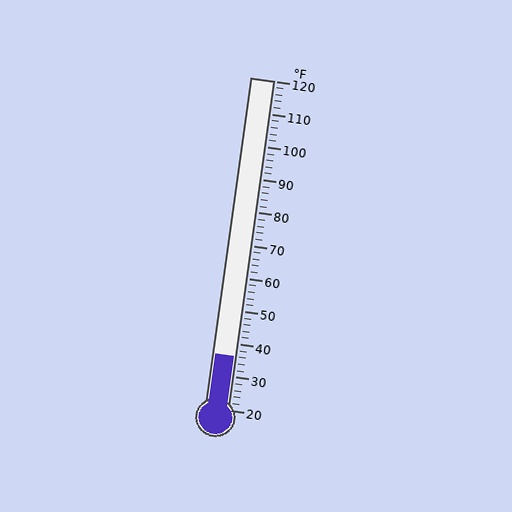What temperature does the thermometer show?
The thermometer shows approximately 36°F.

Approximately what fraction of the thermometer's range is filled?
The thermometer is filled to approximately 15% of its range.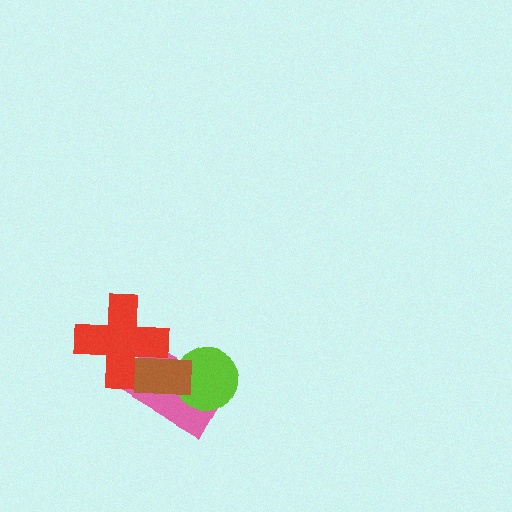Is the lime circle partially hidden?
Yes, it is partially covered by another shape.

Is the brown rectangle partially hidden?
Yes, it is partially covered by another shape.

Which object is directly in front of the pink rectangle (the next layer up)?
The lime circle is directly in front of the pink rectangle.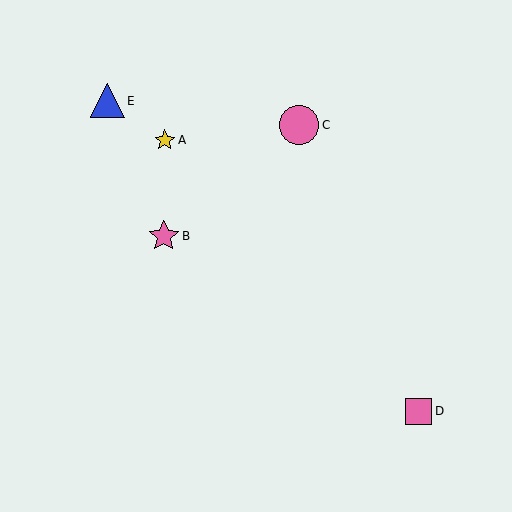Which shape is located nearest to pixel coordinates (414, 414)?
The pink square (labeled D) at (419, 411) is nearest to that location.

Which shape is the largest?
The pink circle (labeled C) is the largest.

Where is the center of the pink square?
The center of the pink square is at (419, 411).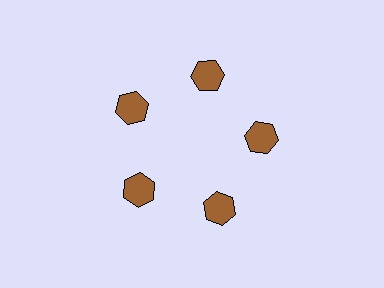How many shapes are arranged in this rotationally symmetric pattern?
There are 5 shapes, arranged in 5 groups of 1.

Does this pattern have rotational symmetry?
Yes, this pattern has 5-fold rotational symmetry. It looks the same after rotating 72 degrees around the center.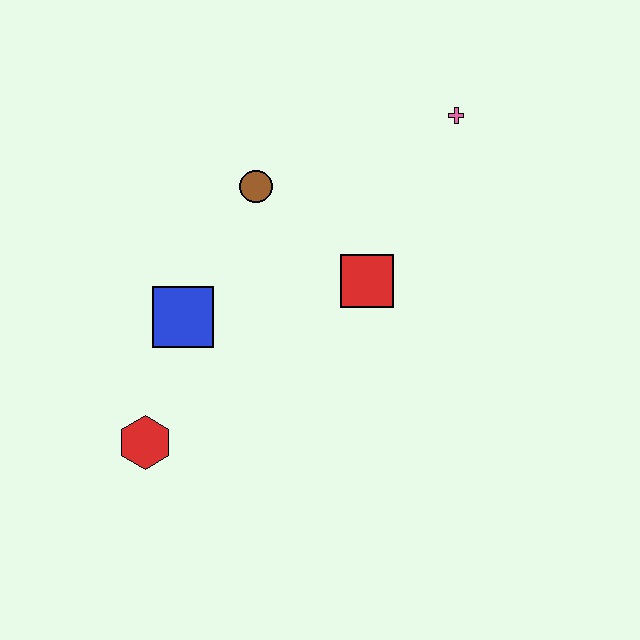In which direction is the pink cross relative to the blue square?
The pink cross is to the right of the blue square.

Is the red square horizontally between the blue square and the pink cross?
Yes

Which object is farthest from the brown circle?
The red hexagon is farthest from the brown circle.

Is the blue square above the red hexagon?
Yes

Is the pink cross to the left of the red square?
No